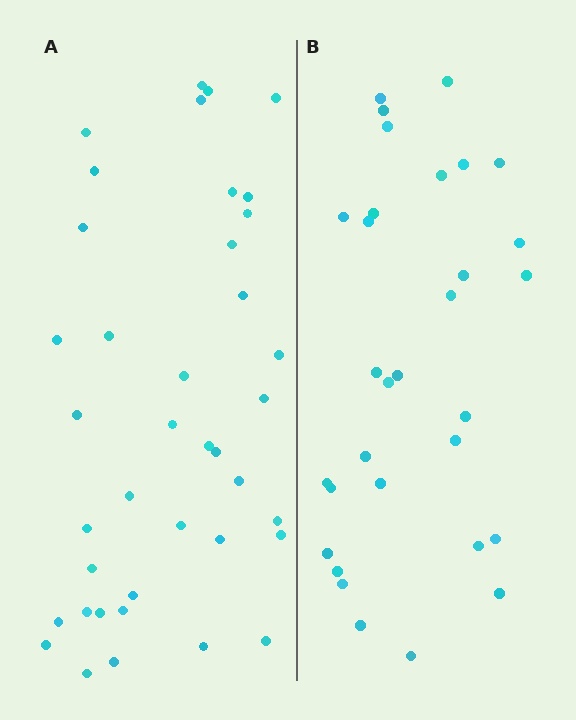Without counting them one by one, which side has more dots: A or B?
Region A (the left region) has more dots.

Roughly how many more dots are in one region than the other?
Region A has roughly 8 or so more dots than region B.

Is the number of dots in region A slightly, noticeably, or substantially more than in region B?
Region A has noticeably more, but not dramatically so. The ratio is roughly 1.3 to 1.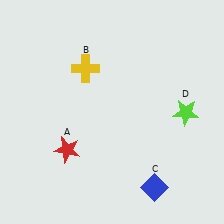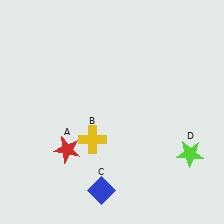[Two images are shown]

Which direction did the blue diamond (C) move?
The blue diamond (C) moved left.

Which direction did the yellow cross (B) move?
The yellow cross (B) moved down.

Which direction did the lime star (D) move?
The lime star (D) moved down.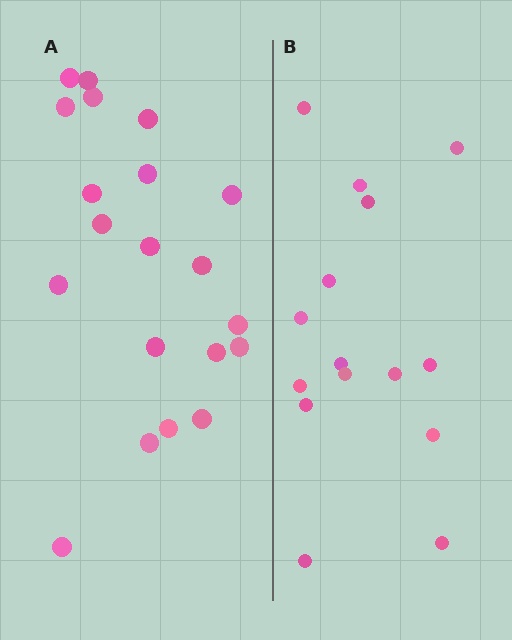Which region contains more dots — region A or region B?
Region A (the left region) has more dots.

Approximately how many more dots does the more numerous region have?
Region A has about 5 more dots than region B.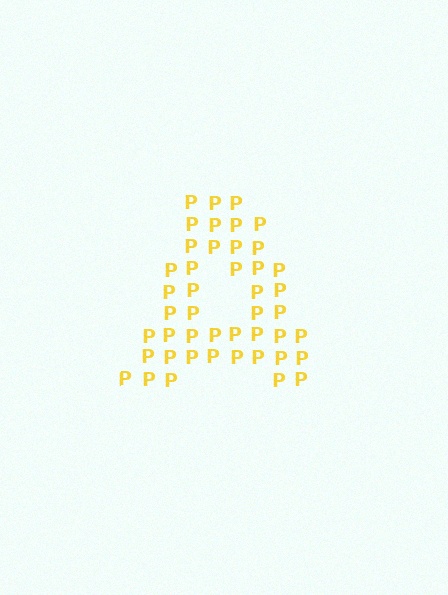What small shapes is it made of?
It is made of small letter P's.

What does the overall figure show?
The overall figure shows the letter A.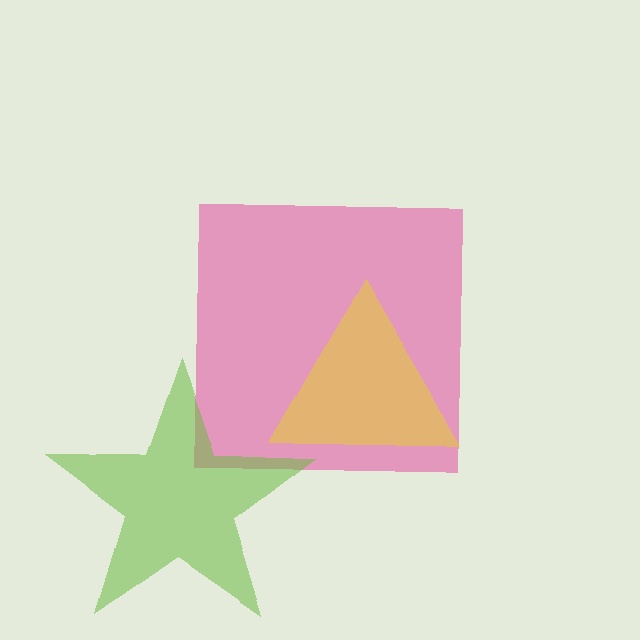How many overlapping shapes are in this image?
There are 3 overlapping shapes in the image.